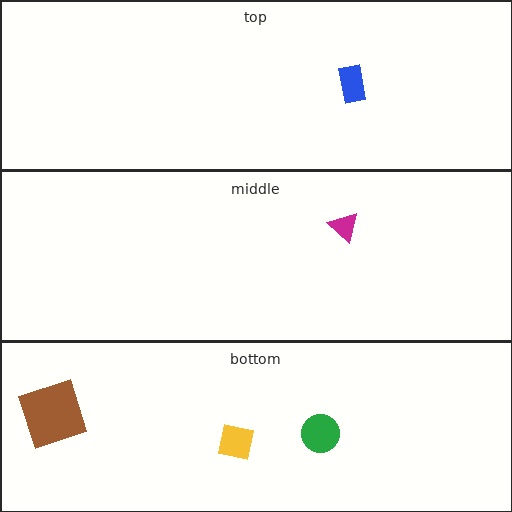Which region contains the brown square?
The bottom region.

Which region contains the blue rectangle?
The top region.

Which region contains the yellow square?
The bottom region.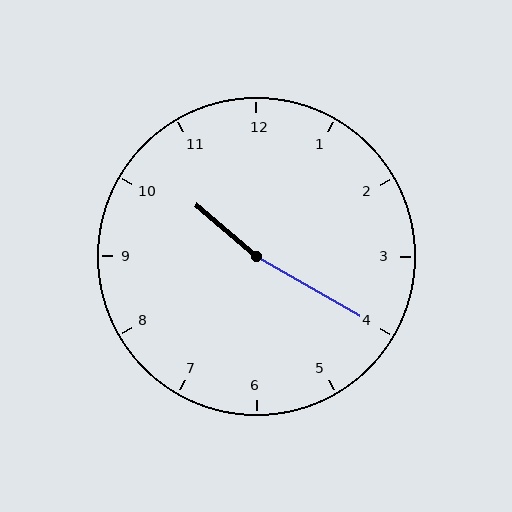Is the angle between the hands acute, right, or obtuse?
It is obtuse.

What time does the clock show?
10:20.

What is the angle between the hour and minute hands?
Approximately 170 degrees.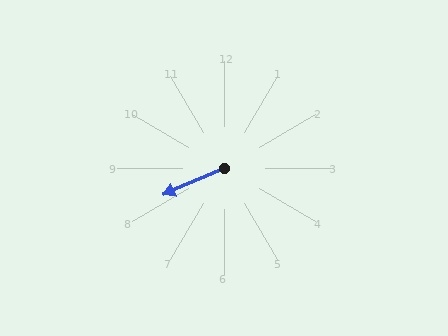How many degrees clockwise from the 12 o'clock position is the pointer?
Approximately 246 degrees.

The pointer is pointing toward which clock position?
Roughly 8 o'clock.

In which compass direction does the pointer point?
Southwest.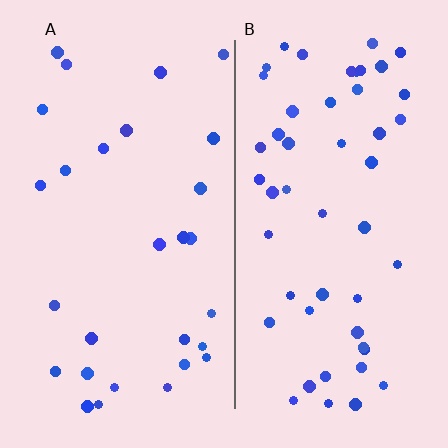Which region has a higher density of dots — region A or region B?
B (the right).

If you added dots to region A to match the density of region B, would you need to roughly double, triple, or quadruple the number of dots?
Approximately double.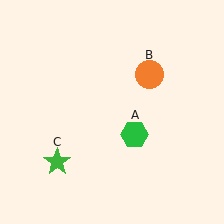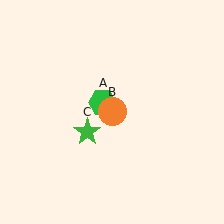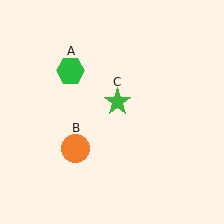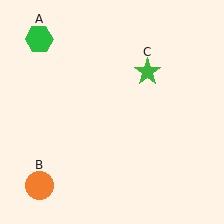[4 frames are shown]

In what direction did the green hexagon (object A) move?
The green hexagon (object A) moved up and to the left.